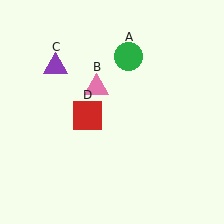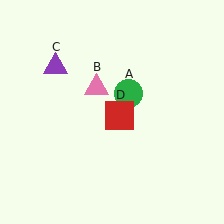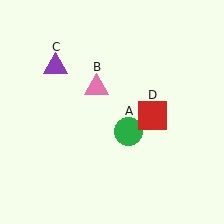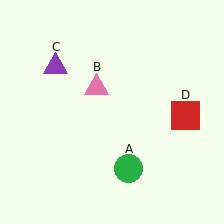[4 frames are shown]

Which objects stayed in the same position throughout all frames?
Pink triangle (object B) and purple triangle (object C) remained stationary.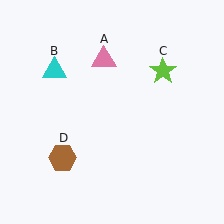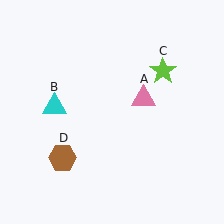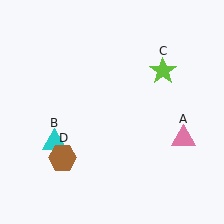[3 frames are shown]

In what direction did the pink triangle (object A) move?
The pink triangle (object A) moved down and to the right.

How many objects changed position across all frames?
2 objects changed position: pink triangle (object A), cyan triangle (object B).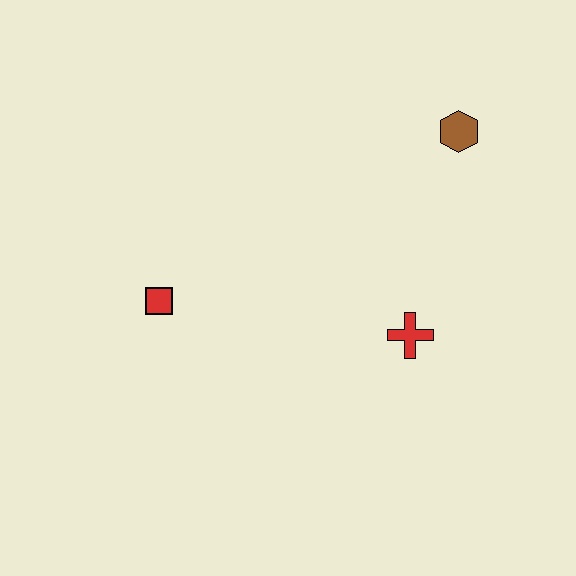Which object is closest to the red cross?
The brown hexagon is closest to the red cross.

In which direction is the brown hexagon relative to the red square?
The brown hexagon is to the right of the red square.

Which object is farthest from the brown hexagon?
The red square is farthest from the brown hexagon.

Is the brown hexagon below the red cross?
No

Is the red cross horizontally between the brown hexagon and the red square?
Yes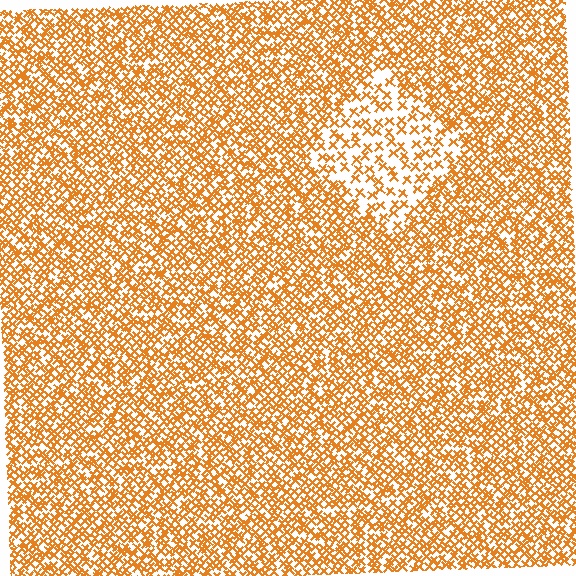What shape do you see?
I see a diamond.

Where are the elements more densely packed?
The elements are more densely packed outside the diamond boundary.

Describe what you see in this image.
The image contains small orange elements arranged at two different densities. A diamond-shaped region is visible where the elements are less densely packed than the surrounding area.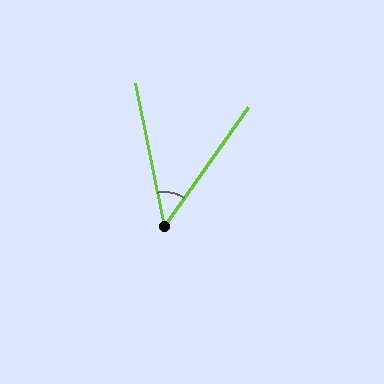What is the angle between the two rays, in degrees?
Approximately 47 degrees.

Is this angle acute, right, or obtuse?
It is acute.